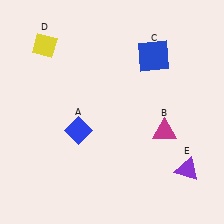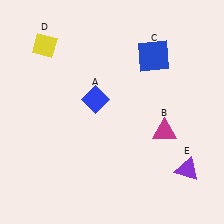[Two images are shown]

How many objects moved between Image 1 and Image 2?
1 object moved between the two images.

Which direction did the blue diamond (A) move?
The blue diamond (A) moved up.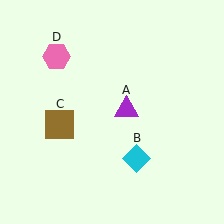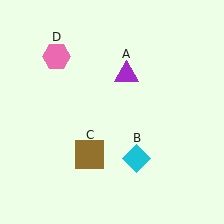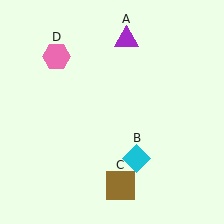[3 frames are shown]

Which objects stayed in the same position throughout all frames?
Cyan diamond (object B) and pink hexagon (object D) remained stationary.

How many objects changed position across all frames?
2 objects changed position: purple triangle (object A), brown square (object C).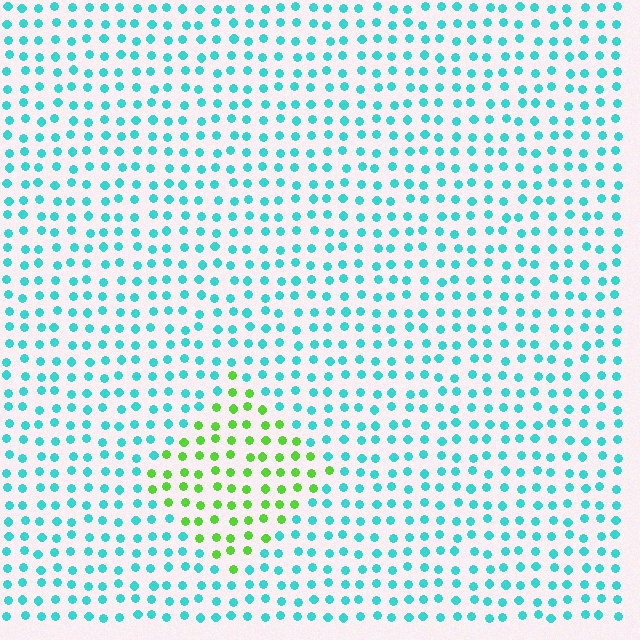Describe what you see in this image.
The image is filled with small cyan elements in a uniform arrangement. A diamond-shaped region is visible where the elements are tinted to a slightly different hue, forming a subtle color boundary.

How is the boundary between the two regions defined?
The boundary is defined purely by a slight shift in hue (about 69 degrees). Spacing, size, and orientation are identical on both sides.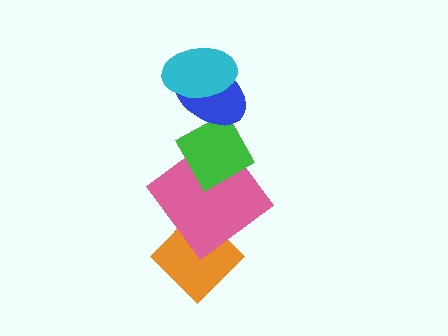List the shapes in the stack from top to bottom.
From top to bottom: the cyan ellipse, the blue ellipse, the green diamond, the pink diamond, the orange diamond.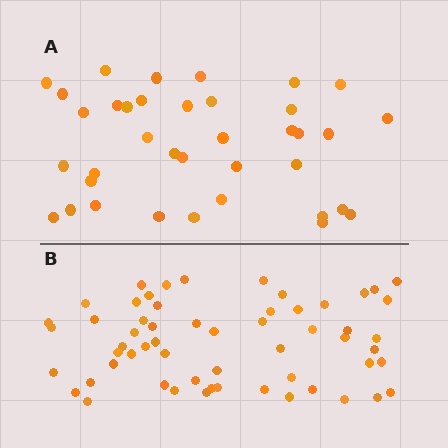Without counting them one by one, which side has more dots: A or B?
Region B (the bottom region) has more dots.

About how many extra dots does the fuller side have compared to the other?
Region B has approximately 20 more dots than region A.